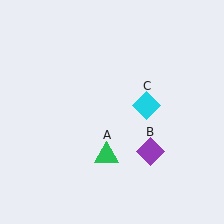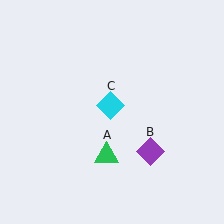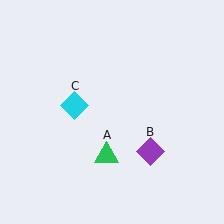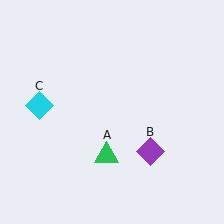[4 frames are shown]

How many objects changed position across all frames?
1 object changed position: cyan diamond (object C).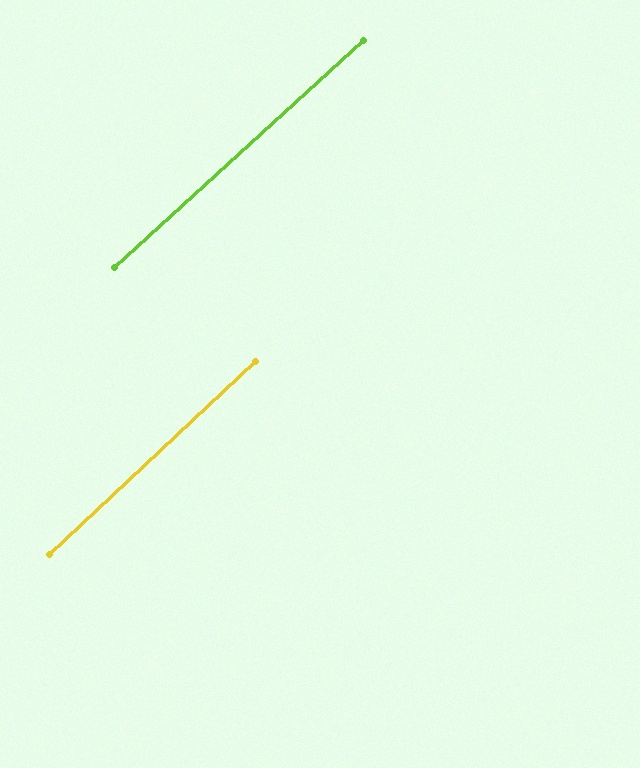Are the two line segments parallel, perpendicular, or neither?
Parallel — their directions differ by only 0.9°.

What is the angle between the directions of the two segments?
Approximately 1 degree.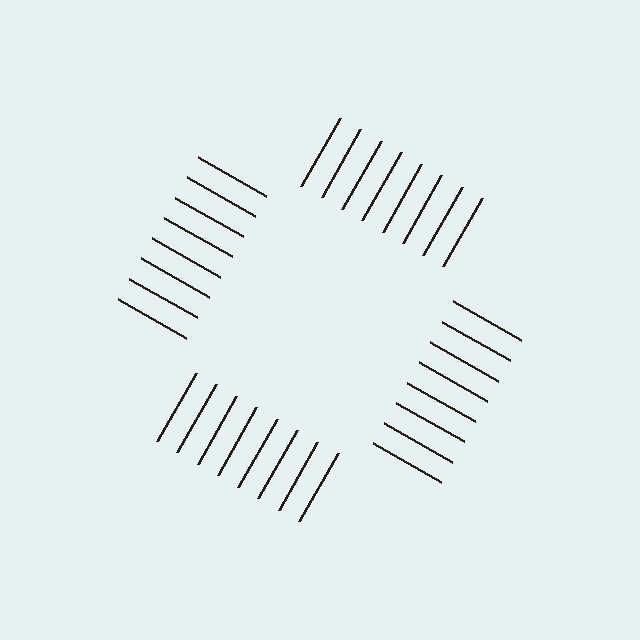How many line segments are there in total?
32 — 8 along each of the 4 edges.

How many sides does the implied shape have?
4 sides — the line-ends trace a square.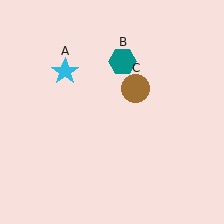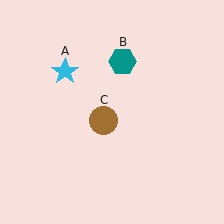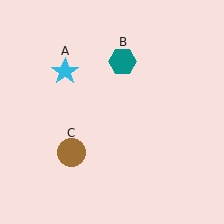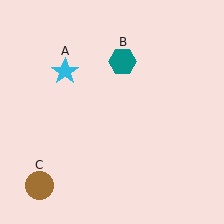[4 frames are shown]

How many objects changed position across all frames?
1 object changed position: brown circle (object C).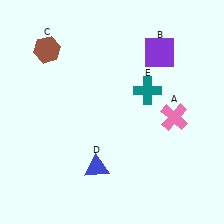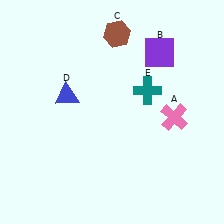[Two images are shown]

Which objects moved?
The objects that moved are: the brown hexagon (C), the blue triangle (D).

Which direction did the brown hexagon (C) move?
The brown hexagon (C) moved right.